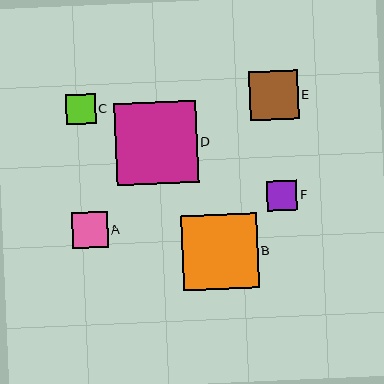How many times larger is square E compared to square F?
Square E is approximately 1.7 times the size of square F.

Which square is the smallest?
Square F is the smallest with a size of approximately 30 pixels.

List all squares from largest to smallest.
From largest to smallest: D, B, E, A, C, F.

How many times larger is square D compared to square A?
Square D is approximately 2.2 times the size of square A.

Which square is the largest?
Square D is the largest with a size of approximately 82 pixels.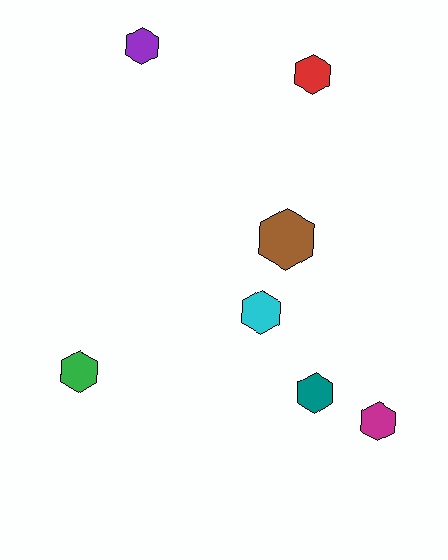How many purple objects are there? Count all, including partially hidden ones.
There is 1 purple object.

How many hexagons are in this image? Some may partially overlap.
There are 7 hexagons.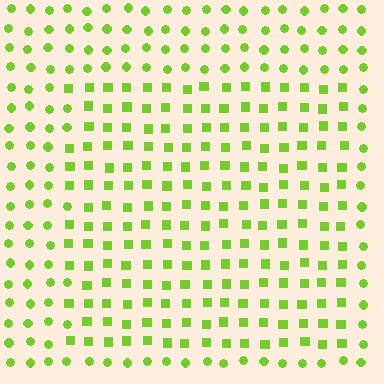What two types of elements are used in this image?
The image uses squares inside the rectangle region and circles outside it.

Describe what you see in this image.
The image is filled with small lime elements arranged in a uniform grid. A rectangle-shaped region contains squares, while the surrounding area contains circles. The boundary is defined purely by the change in element shape.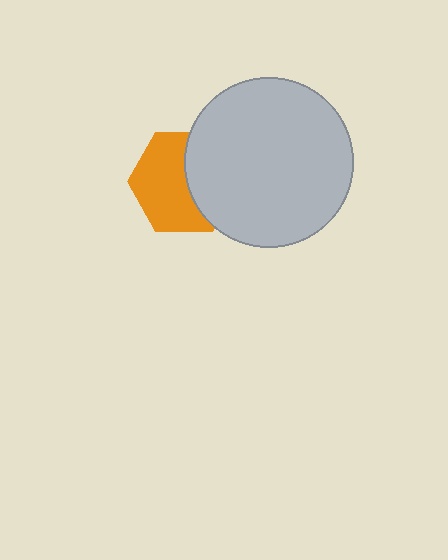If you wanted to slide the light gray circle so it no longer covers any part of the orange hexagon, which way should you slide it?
Slide it right — that is the most direct way to separate the two shapes.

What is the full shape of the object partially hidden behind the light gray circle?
The partially hidden object is an orange hexagon.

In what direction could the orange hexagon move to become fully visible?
The orange hexagon could move left. That would shift it out from behind the light gray circle entirely.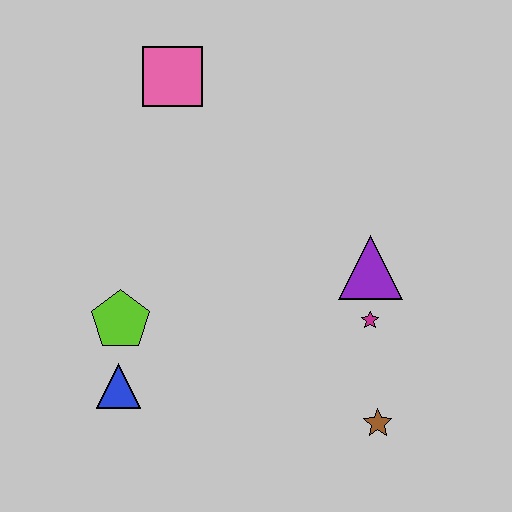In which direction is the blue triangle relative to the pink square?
The blue triangle is below the pink square.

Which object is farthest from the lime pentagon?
The brown star is farthest from the lime pentagon.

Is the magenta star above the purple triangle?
No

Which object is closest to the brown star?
The magenta star is closest to the brown star.